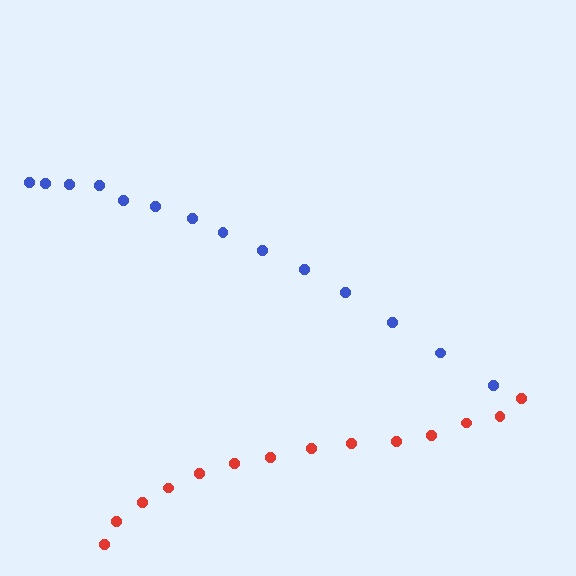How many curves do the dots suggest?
There are 2 distinct paths.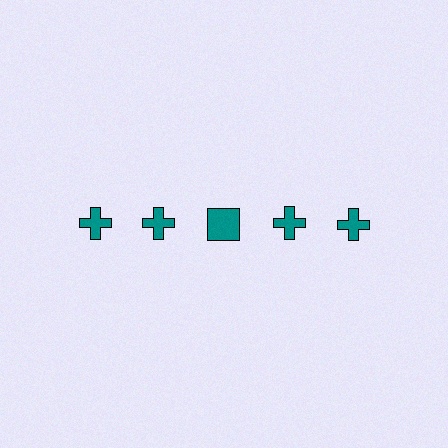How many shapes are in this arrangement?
There are 5 shapes arranged in a grid pattern.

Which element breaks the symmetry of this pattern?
The teal square in the top row, center column breaks the symmetry. All other shapes are teal crosses.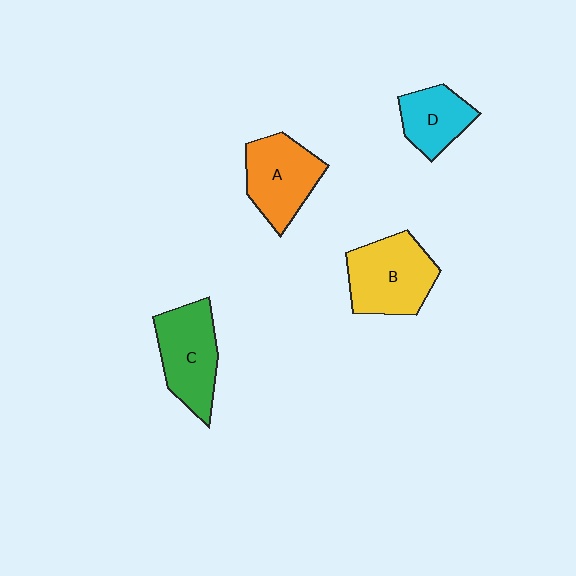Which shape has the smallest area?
Shape D (cyan).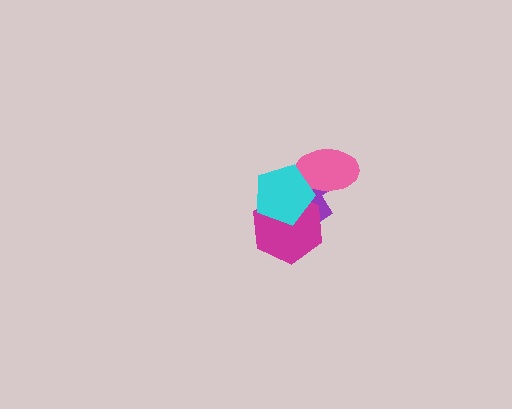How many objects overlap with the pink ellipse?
2 objects overlap with the pink ellipse.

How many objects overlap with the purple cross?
3 objects overlap with the purple cross.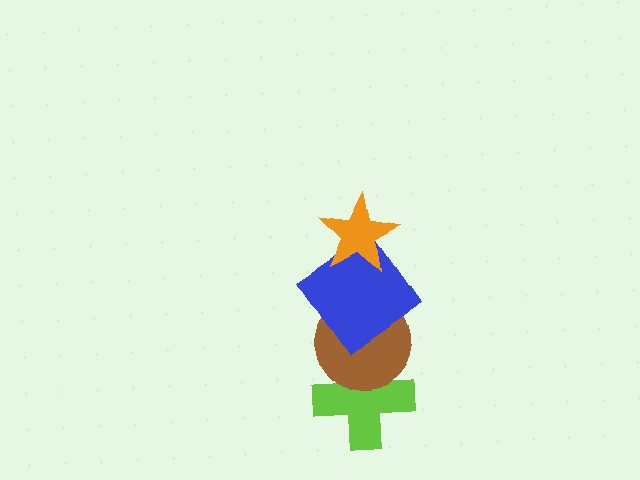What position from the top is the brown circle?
The brown circle is 3rd from the top.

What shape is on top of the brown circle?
The blue diamond is on top of the brown circle.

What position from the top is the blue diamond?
The blue diamond is 2nd from the top.